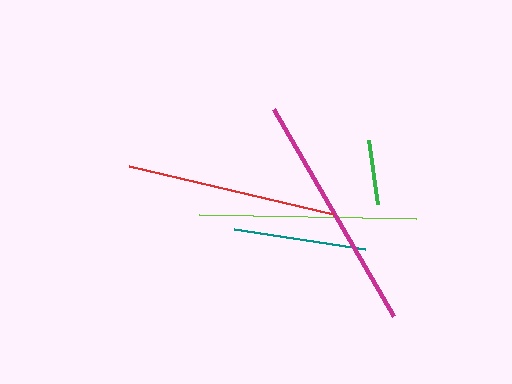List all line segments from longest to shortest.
From longest to shortest: magenta, lime, red, teal, green.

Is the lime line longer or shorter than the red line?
The lime line is longer than the red line.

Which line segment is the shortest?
The green line is the shortest at approximately 65 pixels.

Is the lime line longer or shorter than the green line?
The lime line is longer than the green line.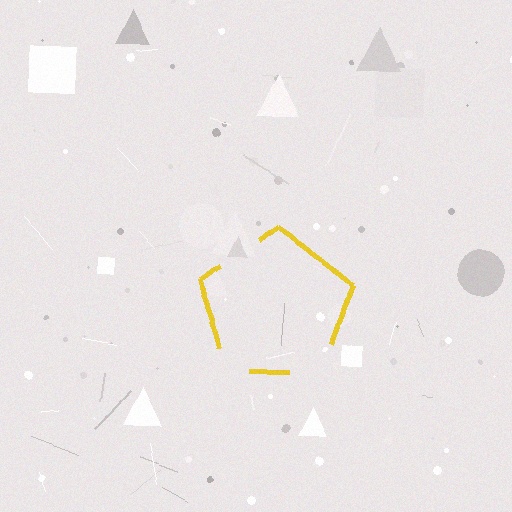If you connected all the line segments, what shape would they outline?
They would outline a pentagon.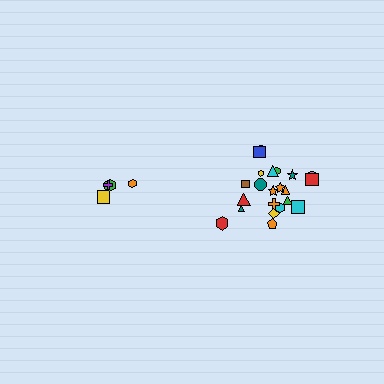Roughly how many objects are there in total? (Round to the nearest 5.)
Roughly 25 objects in total.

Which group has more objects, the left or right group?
The right group.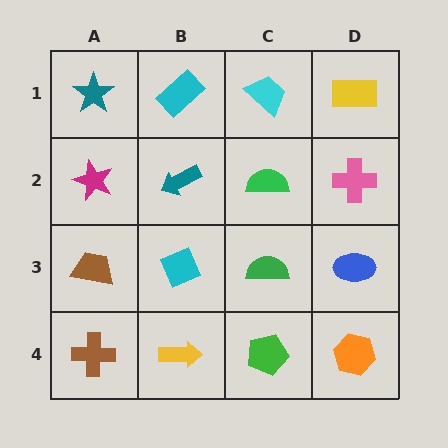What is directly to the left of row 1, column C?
A cyan rectangle.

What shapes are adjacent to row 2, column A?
A teal star (row 1, column A), a brown trapezoid (row 3, column A), a teal arrow (row 2, column B).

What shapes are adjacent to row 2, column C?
A cyan trapezoid (row 1, column C), a green semicircle (row 3, column C), a teal arrow (row 2, column B), a pink cross (row 2, column D).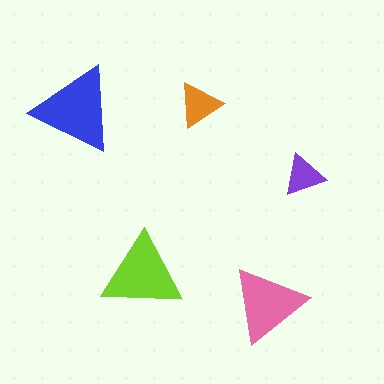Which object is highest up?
The orange triangle is topmost.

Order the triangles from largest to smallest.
the blue one, the lime one, the pink one, the orange one, the purple one.